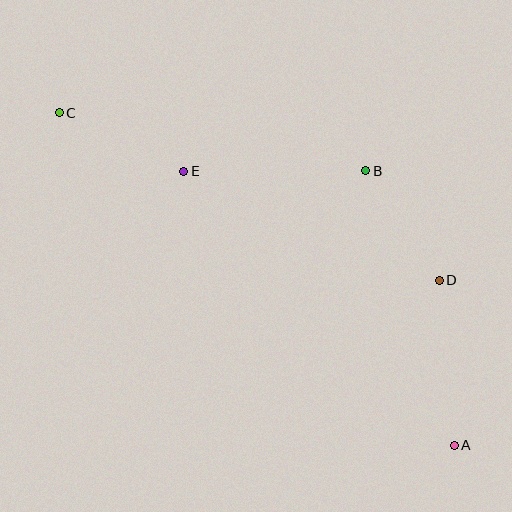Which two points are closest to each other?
Points B and D are closest to each other.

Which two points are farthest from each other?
Points A and C are farthest from each other.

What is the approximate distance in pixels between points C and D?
The distance between C and D is approximately 416 pixels.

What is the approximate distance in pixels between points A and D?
The distance between A and D is approximately 165 pixels.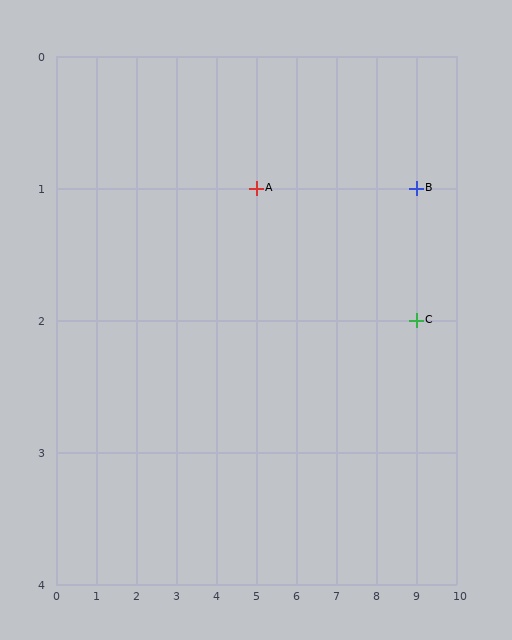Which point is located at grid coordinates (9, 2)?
Point C is at (9, 2).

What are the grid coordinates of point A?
Point A is at grid coordinates (5, 1).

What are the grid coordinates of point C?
Point C is at grid coordinates (9, 2).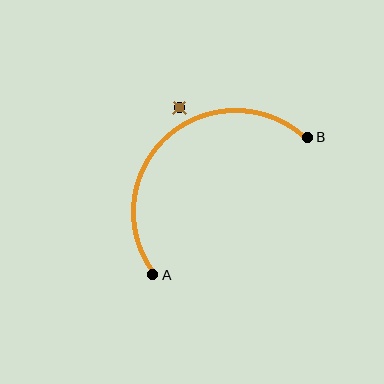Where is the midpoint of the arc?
The arc midpoint is the point on the curve farthest from the straight line joining A and B. It sits above and to the left of that line.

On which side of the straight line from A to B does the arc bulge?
The arc bulges above and to the left of the straight line connecting A and B.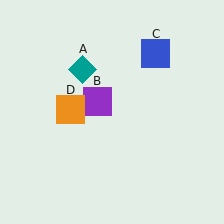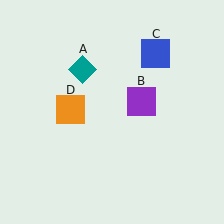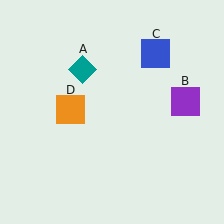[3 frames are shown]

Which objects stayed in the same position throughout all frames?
Teal diamond (object A) and blue square (object C) and orange square (object D) remained stationary.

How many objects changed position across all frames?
1 object changed position: purple square (object B).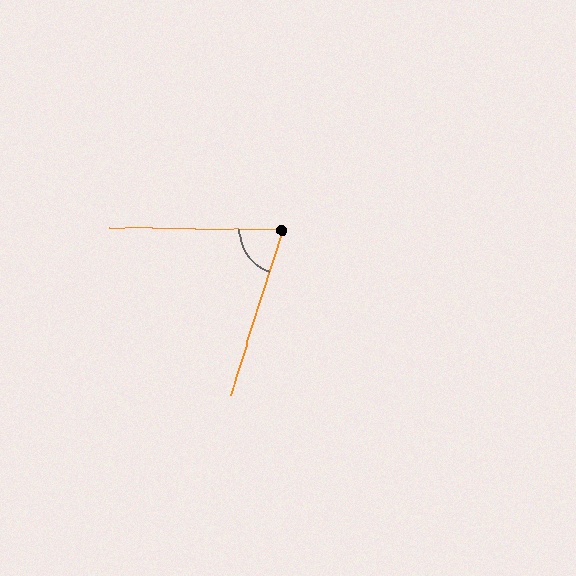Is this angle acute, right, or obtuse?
It is acute.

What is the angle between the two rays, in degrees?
Approximately 73 degrees.